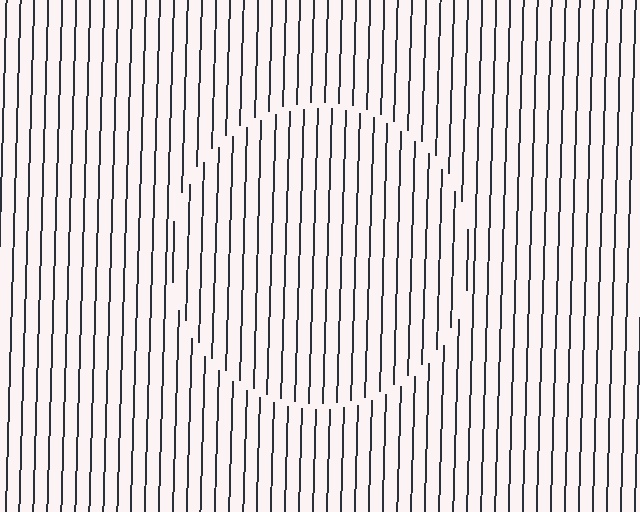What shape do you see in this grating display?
An illusory circle. The interior of the shape contains the same grating, shifted by half a period — the contour is defined by the phase discontinuity where line-ends from the inner and outer gratings abut.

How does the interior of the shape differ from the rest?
The interior of the shape contains the same grating, shifted by half a period — the contour is defined by the phase discontinuity where line-ends from the inner and outer gratings abut.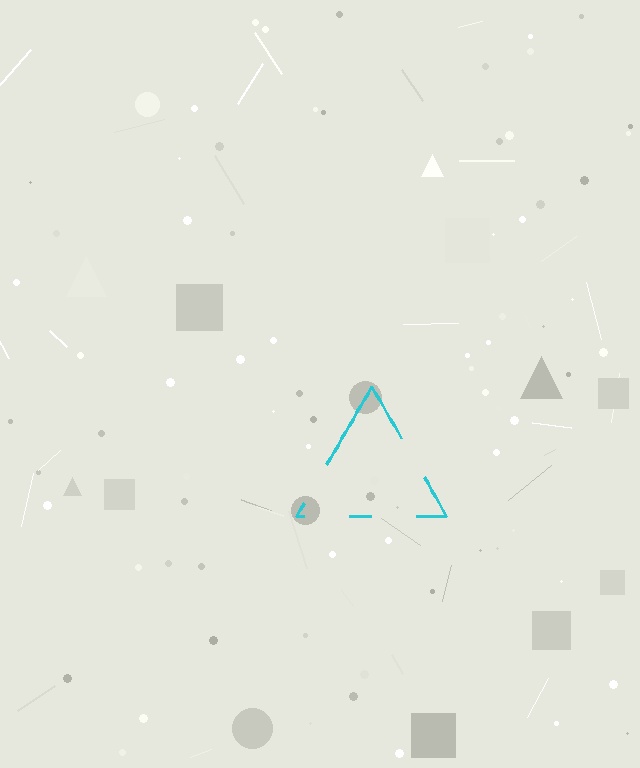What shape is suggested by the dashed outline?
The dashed outline suggests a triangle.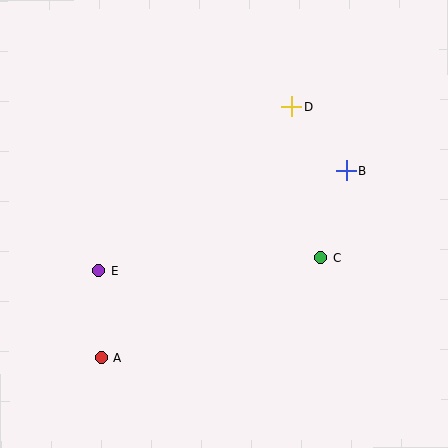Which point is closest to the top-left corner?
Point E is closest to the top-left corner.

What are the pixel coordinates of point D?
Point D is at (292, 107).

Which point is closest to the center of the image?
Point C at (321, 257) is closest to the center.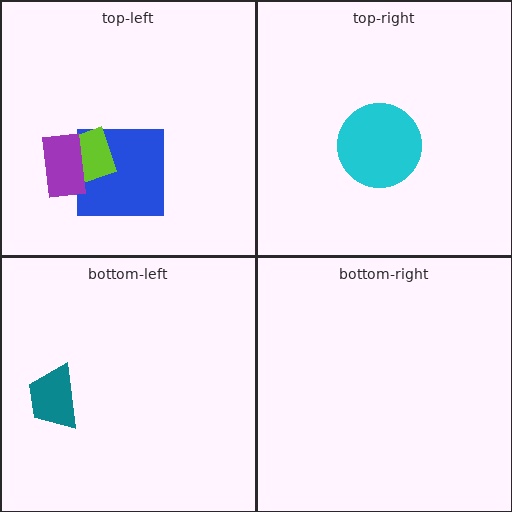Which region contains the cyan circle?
The top-right region.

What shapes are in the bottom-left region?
The teal trapezoid.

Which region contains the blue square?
The top-left region.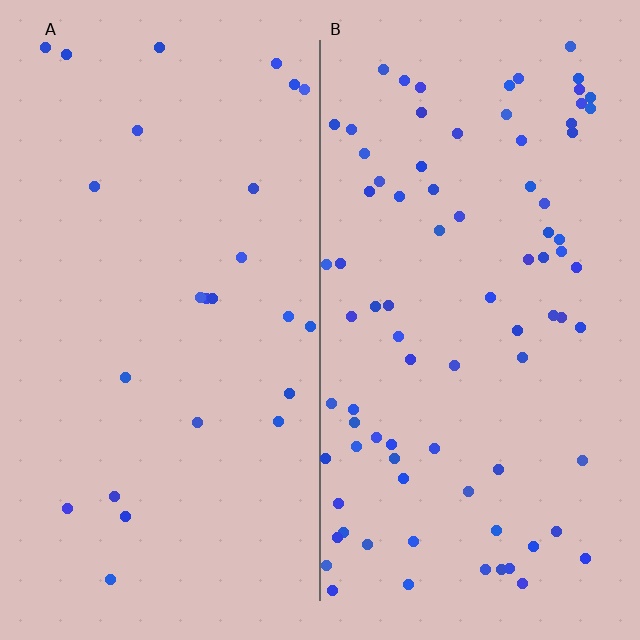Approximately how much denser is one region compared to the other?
Approximately 3.4× — region B over region A.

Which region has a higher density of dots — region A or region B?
B (the right).